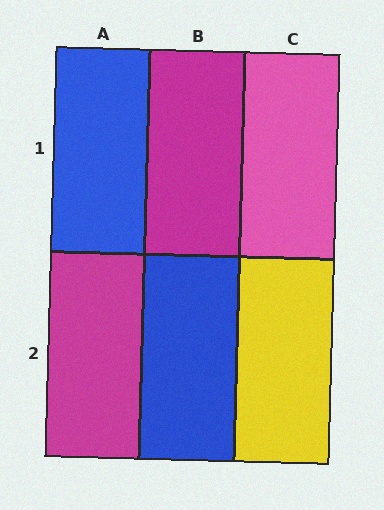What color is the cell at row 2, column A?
Magenta.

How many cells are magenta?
2 cells are magenta.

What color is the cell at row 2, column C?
Yellow.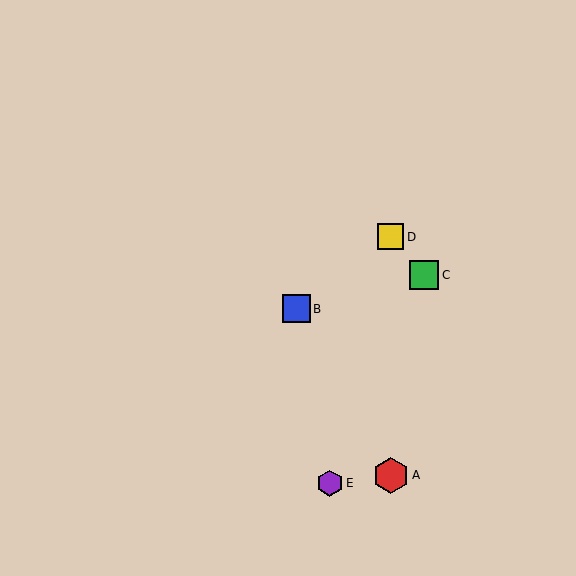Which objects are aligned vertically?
Objects A, D are aligned vertically.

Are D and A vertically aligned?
Yes, both are at x≈391.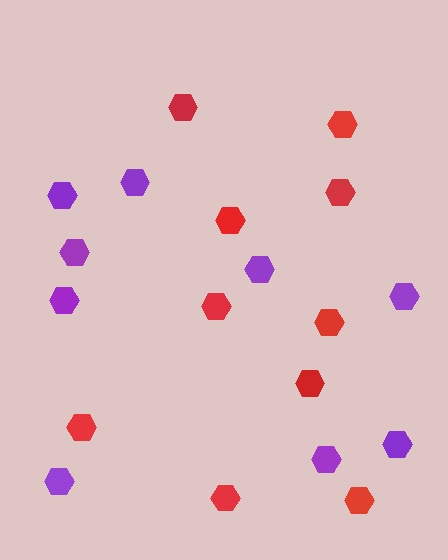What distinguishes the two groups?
There are 2 groups: one group of red hexagons (10) and one group of purple hexagons (9).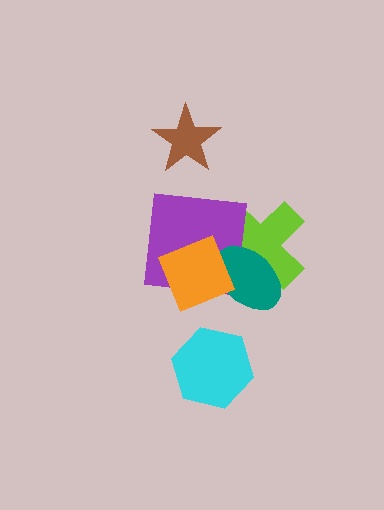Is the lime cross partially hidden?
Yes, it is partially covered by another shape.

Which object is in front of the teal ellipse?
The orange square is in front of the teal ellipse.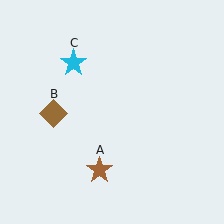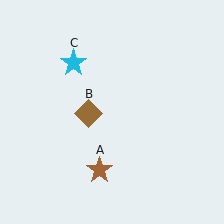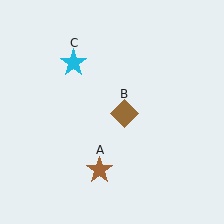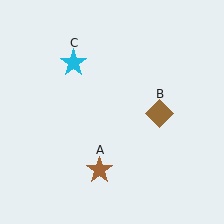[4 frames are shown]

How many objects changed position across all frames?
1 object changed position: brown diamond (object B).